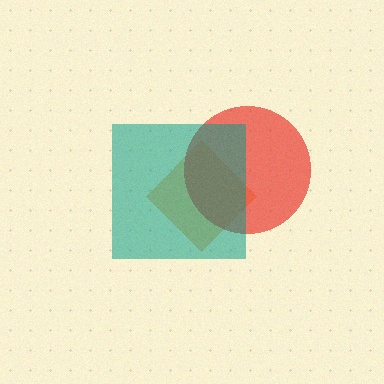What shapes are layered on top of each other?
The layered shapes are: an orange diamond, a red circle, a teal square.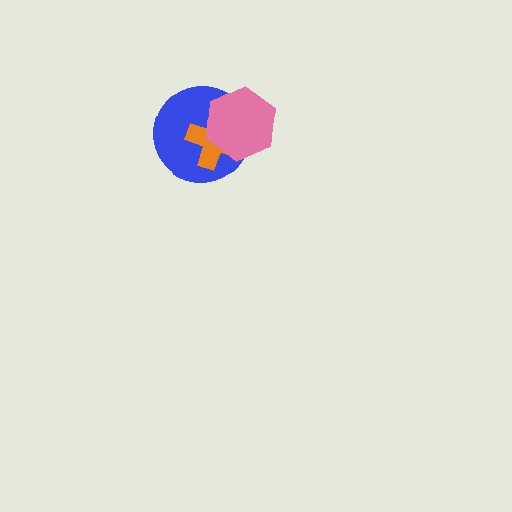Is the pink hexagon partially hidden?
No, no other shape covers it.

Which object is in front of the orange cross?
The pink hexagon is in front of the orange cross.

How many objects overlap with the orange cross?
2 objects overlap with the orange cross.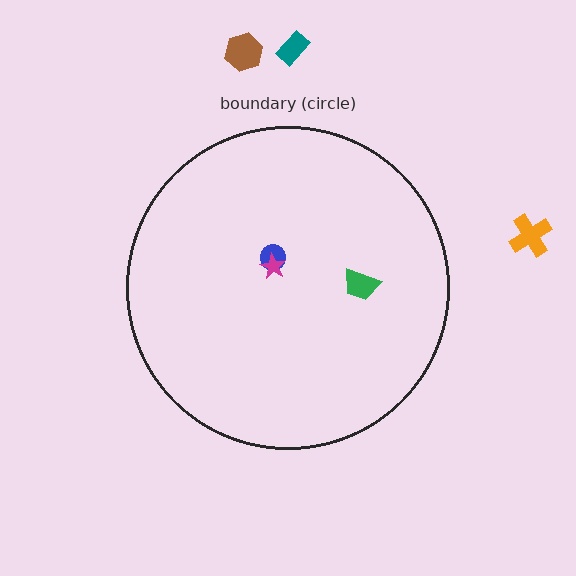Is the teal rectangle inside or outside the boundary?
Outside.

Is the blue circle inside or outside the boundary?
Inside.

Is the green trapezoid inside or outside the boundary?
Inside.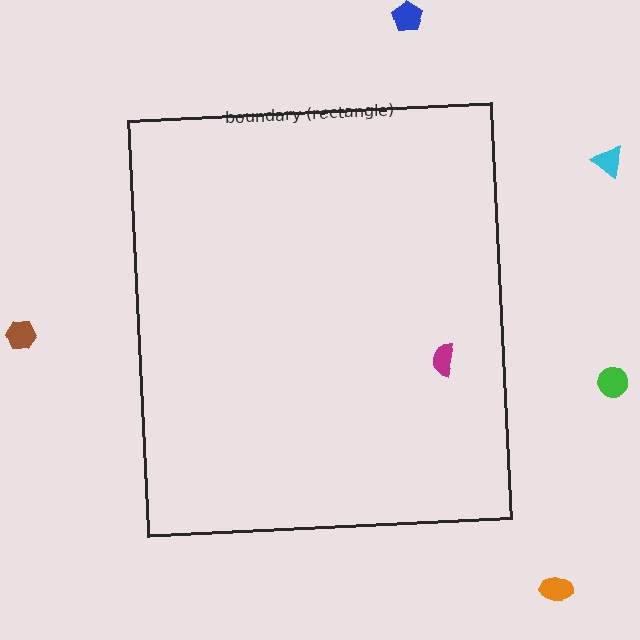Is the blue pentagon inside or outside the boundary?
Outside.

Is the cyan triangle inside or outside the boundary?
Outside.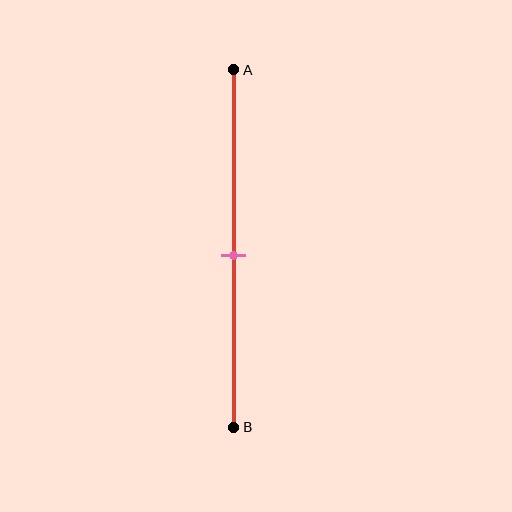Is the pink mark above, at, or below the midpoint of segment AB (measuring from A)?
The pink mark is approximately at the midpoint of segment AB.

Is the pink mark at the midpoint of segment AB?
Yes, the mark is approximately at the midpoint.